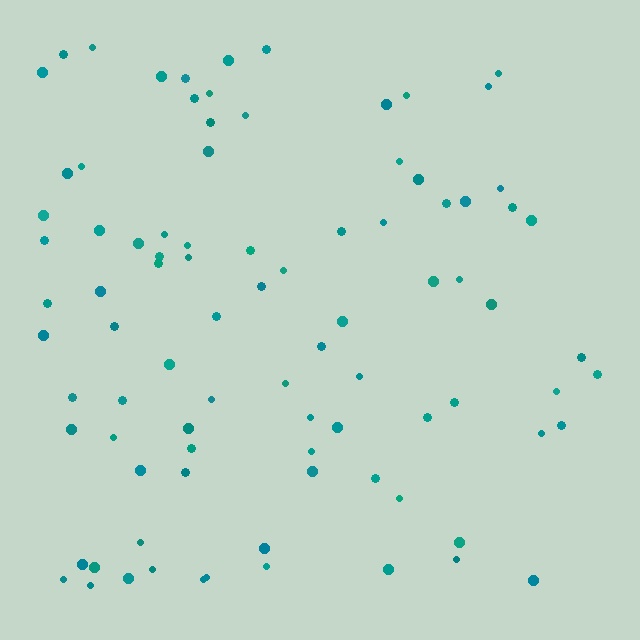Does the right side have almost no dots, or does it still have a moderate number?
Still a moderate number, just noticeably fewer than the left.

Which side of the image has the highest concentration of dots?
The left.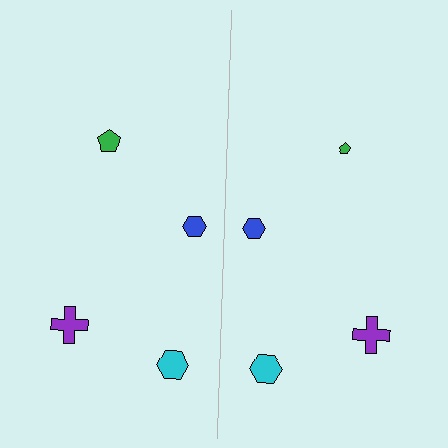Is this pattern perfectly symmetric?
No, the pattern is not perfectly symmetric. The green pentagon on the right side has a different size than its mirror counterpart.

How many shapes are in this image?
There are 8 shapes in this image.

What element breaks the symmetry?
The green pentagon on the right side has a different size than its mirror counterpart.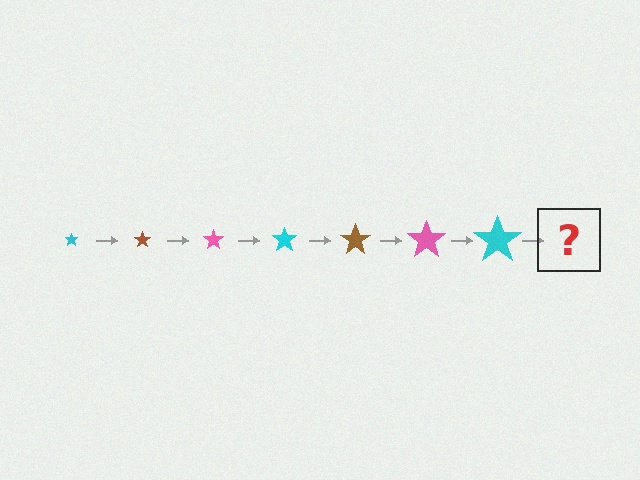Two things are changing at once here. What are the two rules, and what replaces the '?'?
The two rules are that the star grows larger each step and the color cycles through cyan, brown, and pink. The '?' should be a brown star, larger than the previous one.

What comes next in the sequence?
The next element should be a brown star, larger than the previous one.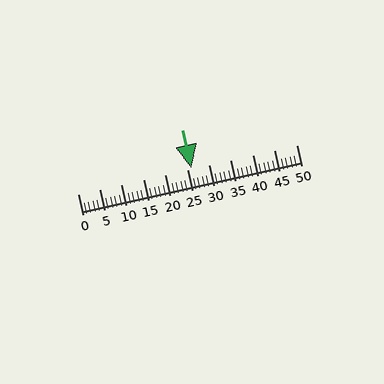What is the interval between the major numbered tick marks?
The major tick marks are spaced 5 units apart.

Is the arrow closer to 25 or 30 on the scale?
The arrow is closer to 25.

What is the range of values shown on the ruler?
The ruler shows values from 0 to 50.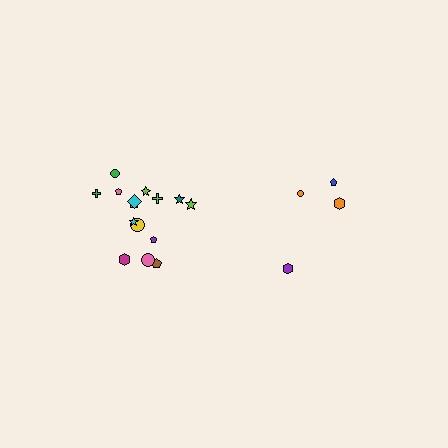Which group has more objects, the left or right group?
The left group.